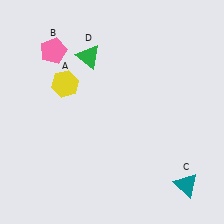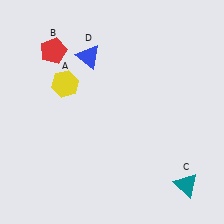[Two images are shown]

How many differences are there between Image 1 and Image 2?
There are 2 differences between the two images.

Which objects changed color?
B changed from pink to red. D changed from green to blue.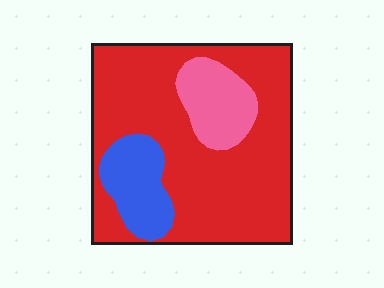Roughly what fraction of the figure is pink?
Pink takes up about one eighth (1/8) of the figure.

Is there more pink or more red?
Red.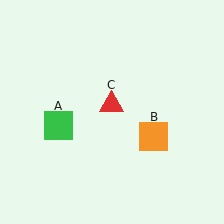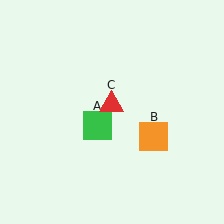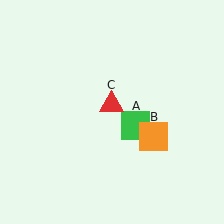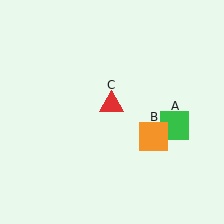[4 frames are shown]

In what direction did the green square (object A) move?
The green square (object A) moved right.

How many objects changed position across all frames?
1 object changed position: green square (object A).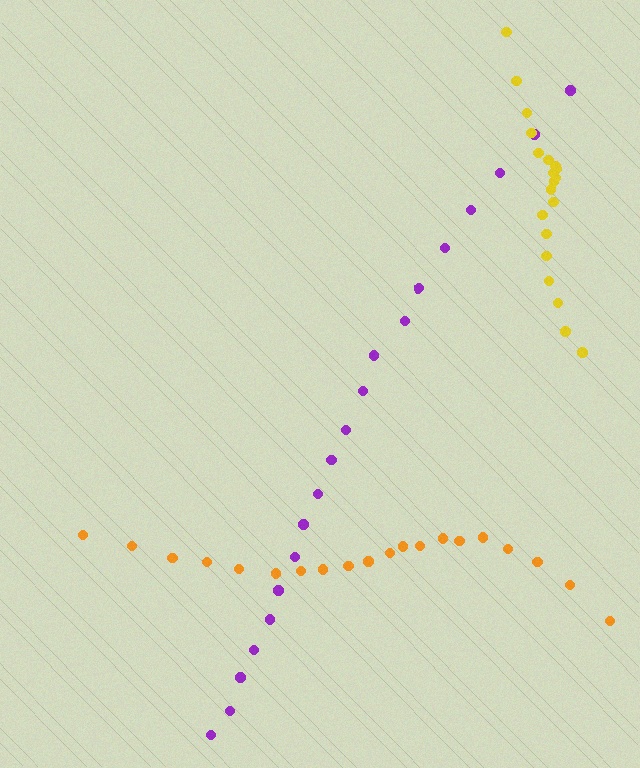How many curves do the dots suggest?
There are 3 distinct paths.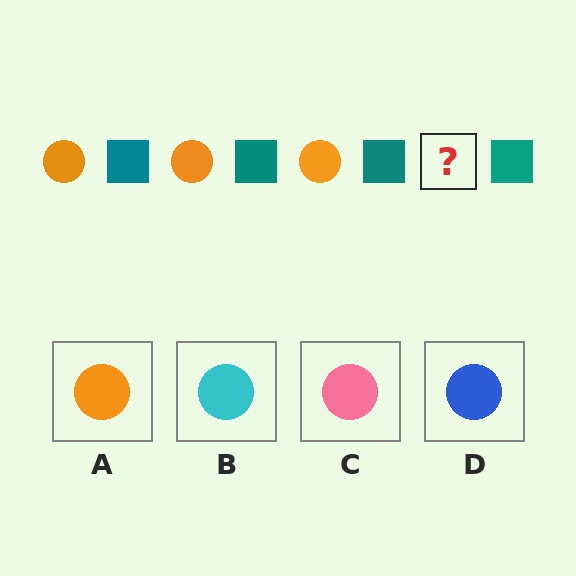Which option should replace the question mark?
Option A.